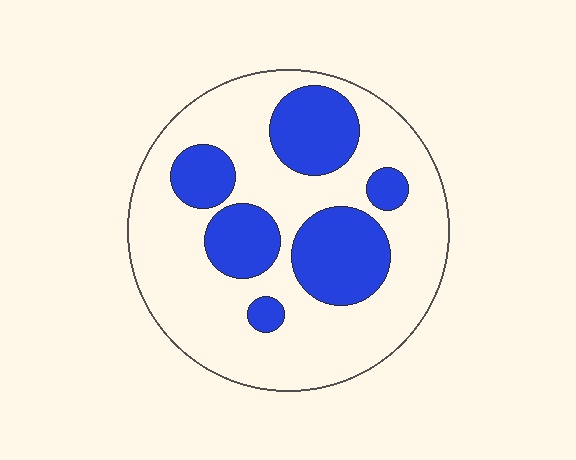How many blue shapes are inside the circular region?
6.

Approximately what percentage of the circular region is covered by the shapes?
Approximately 30%.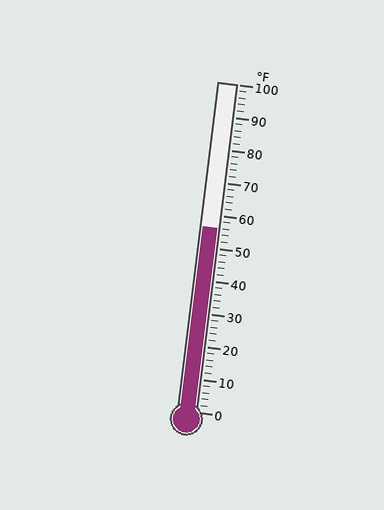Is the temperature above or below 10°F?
The temperature is above 10°F.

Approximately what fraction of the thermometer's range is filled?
The thermometer is filled to approximately 55% of its range.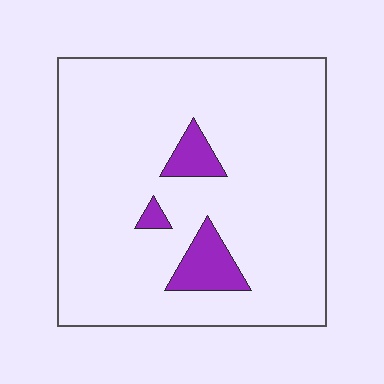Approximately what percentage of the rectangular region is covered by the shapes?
Approximately 10%.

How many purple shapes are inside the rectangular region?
3.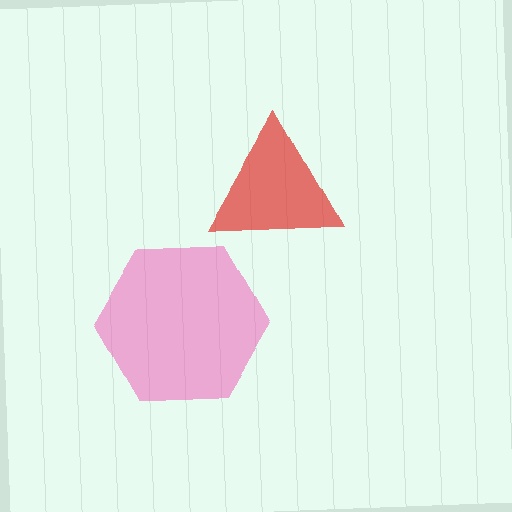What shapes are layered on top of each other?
The layered shapes are: a pink hexagon, a red triangle.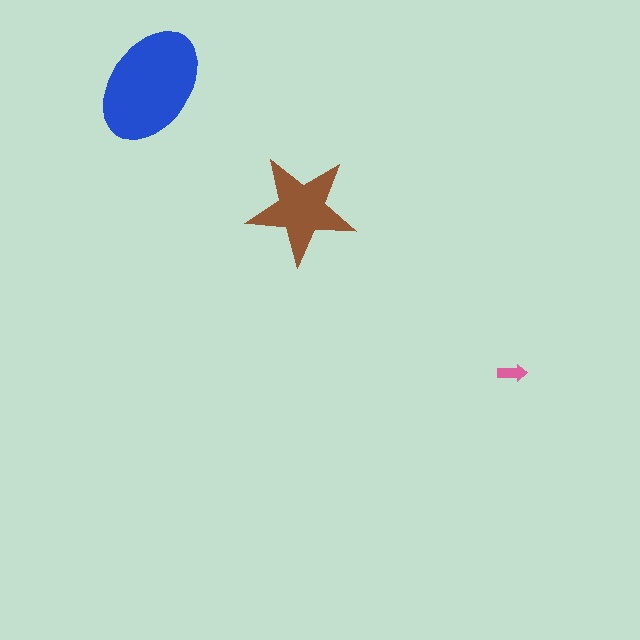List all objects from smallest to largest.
The pink arrow, the brown star, the blue ellipse.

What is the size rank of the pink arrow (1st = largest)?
3rd.